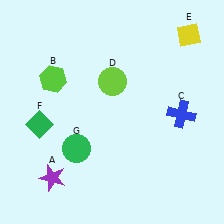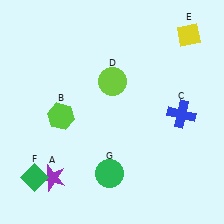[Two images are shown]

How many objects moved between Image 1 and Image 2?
3 objects moved between the two images.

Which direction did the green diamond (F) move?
The green diamond (F) moved down.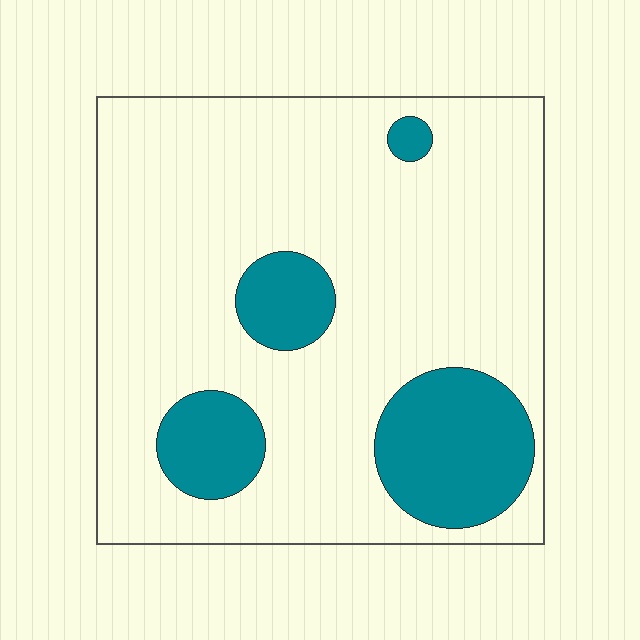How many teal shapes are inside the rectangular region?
4.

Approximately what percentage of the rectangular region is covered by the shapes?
Approximately 20%.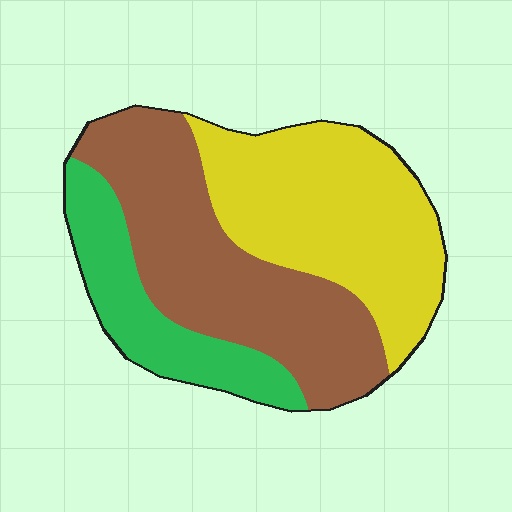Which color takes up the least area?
Green, at roughly 20%.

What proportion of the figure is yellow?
Yellow covers around 40% of the figure.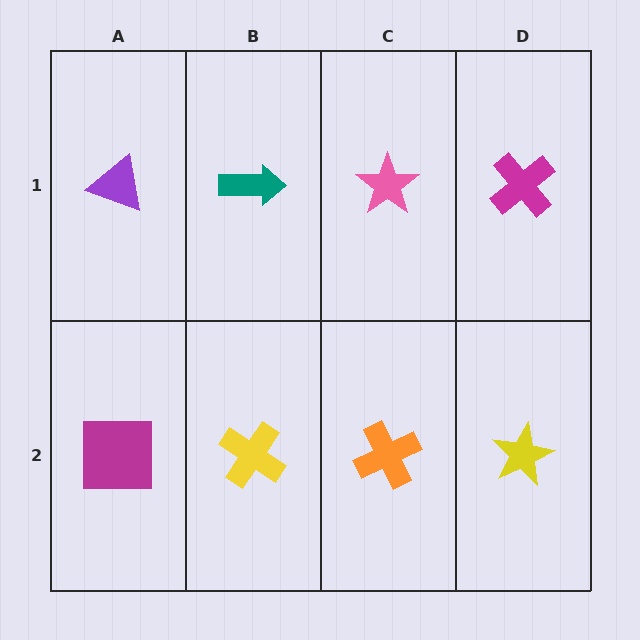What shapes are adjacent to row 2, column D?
A magenta cross (row 1, column D), an orange cross (row 2, column C).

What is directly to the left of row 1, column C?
A teal arrow.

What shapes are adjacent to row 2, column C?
A pink star (row 1, column C), a yellow cross (row 2, column B), a yellow star (row 2, column D).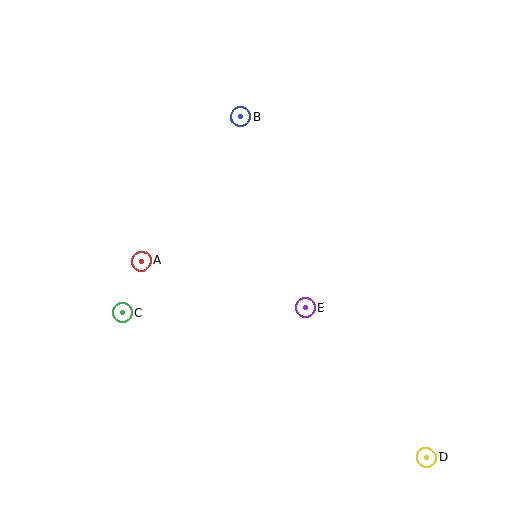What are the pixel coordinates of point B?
Point B is at (241, 117).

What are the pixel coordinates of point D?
Point D is at (426, 457).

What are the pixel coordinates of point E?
Point E is at (305, 308).